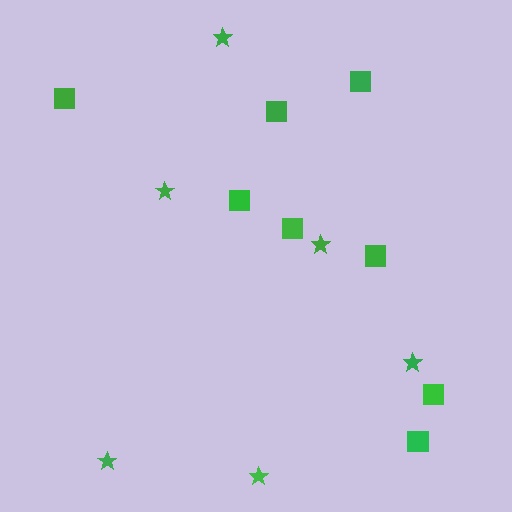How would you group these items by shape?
There are 2 groups: one group of squares (8) and one group of stars (6).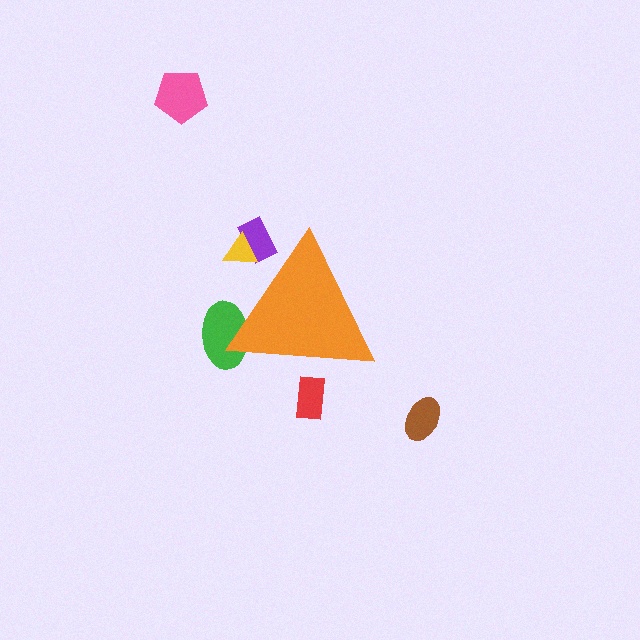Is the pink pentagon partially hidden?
No, the pink pentagon is fully visible.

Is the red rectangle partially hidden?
Yes, the red rectangle is partially hidden behind the orange triangle.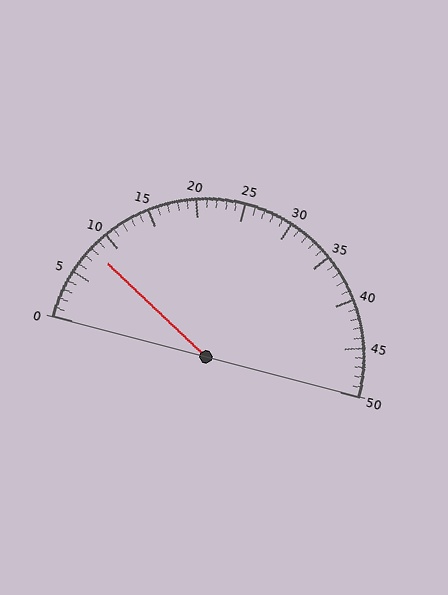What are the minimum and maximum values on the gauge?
The gauge ranges from 0 to 50.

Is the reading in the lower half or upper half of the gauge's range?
The reading is in the lower half of the range (0 to 50).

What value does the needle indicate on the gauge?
The needle indicates approximately 8.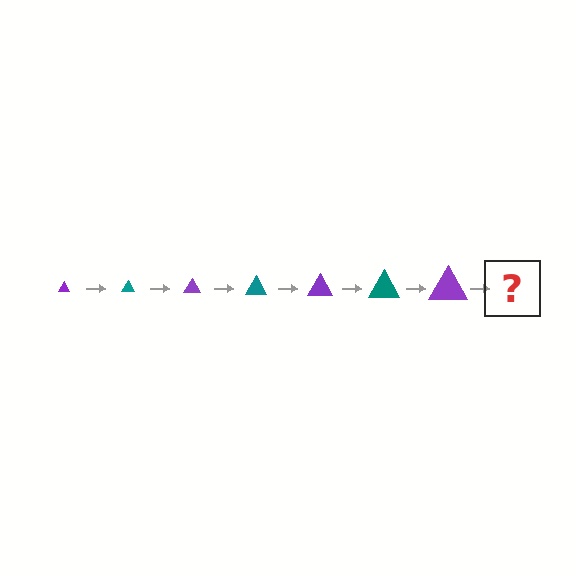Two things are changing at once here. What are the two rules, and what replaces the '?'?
The two rules are that the triangle grows larger each step and the color cycles through purple and teal. The '?' should be a teal triangle, larger than the previous one.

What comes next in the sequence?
The next element should be a teal triangle, larger than the previous one.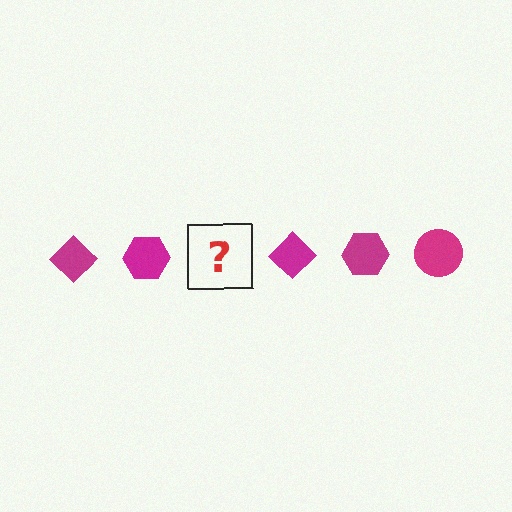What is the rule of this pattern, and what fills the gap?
The rule is that the pattern cycles through diamond, hexagon, circle shapes in magenta. The gap should be filled with a magenta circle.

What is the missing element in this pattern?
The missing element is a magenta circle.